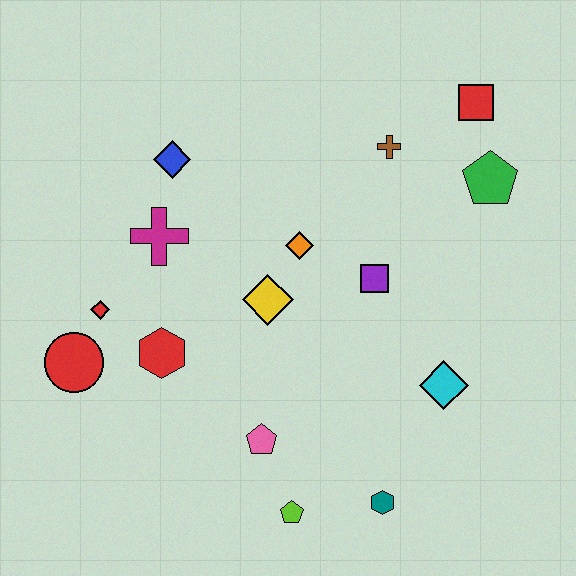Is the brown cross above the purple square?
Yes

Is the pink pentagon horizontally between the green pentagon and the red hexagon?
Yes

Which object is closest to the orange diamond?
The yellow diamond is closest to the orange diamond.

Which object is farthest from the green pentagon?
The red circle is farthest from the green pentagon.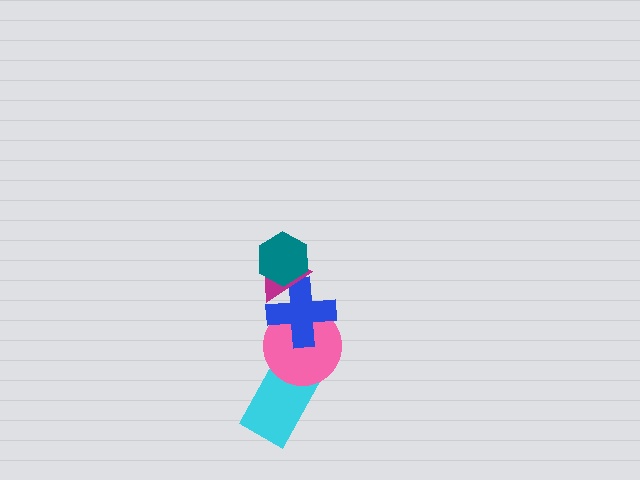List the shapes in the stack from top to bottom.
From top to bottom: the teal hexagon, the magenta triangle, the blue cross, the pink circle, the cyan rectangle.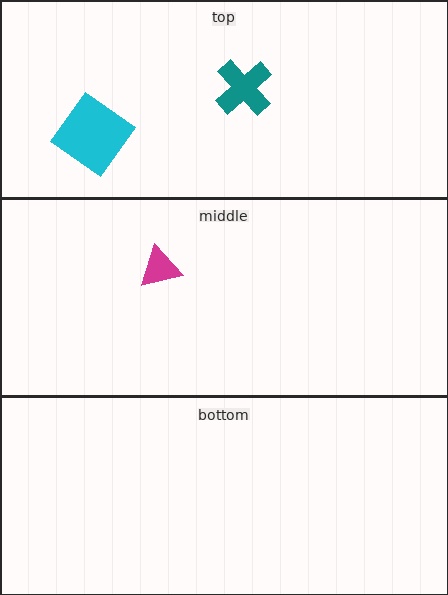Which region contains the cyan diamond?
The top region.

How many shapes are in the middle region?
1.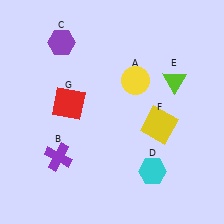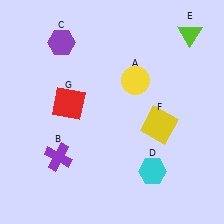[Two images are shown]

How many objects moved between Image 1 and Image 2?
1 object moved between the two images.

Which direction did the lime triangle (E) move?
The lime triangle (E) moved up.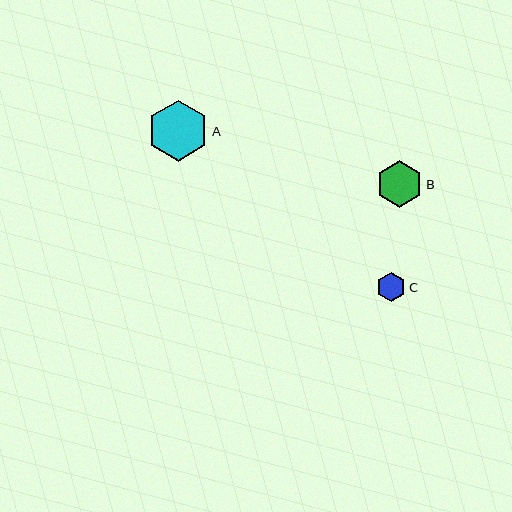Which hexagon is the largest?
Hexagon A is the largest with a size of approximately 61 pixels.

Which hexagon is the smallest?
Hexagon C is the smallest with a size of approximately 30 pixels.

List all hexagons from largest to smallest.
From largest to smallest: A, B, C.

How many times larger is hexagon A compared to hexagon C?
Hexagon A is approximately 2.0 times the size of hexagon C.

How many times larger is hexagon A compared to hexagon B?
Hexagon A is approximately 1.3 times the size of hexagon B.